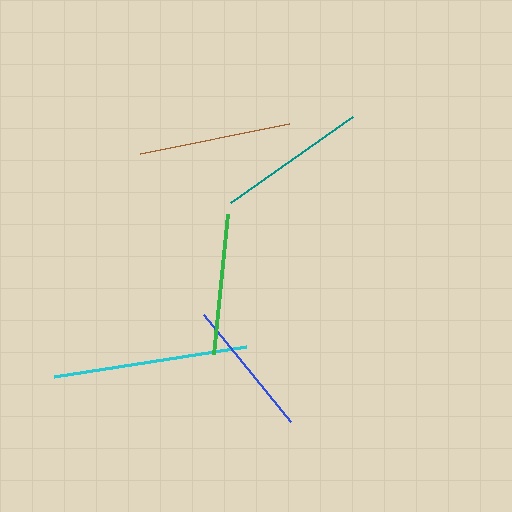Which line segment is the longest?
The cyan line is the longest at approximately 195 pixels.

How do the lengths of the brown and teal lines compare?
The brown and teal lines are approximately the same length.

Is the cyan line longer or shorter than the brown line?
The cyan line is longer than the brown line.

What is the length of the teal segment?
The teal segment is approximately 150 pixels long.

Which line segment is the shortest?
The blue line is the shortest at approximately 138 pixels.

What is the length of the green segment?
The green segment is approximately 141 pixels long.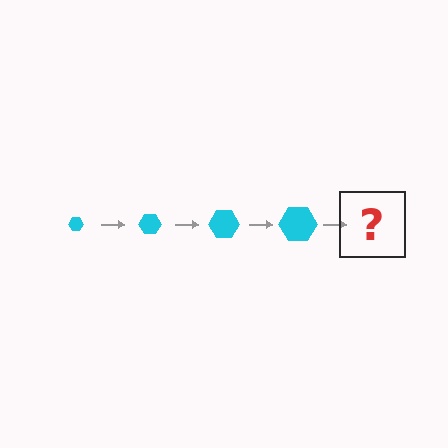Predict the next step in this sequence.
The next step is a cyan hexagon, larger than the previous one.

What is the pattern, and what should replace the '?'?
The pattern is that the hexagon gets progressively larger each step. The '?' should be a cyan hexagon, larger than the previous one.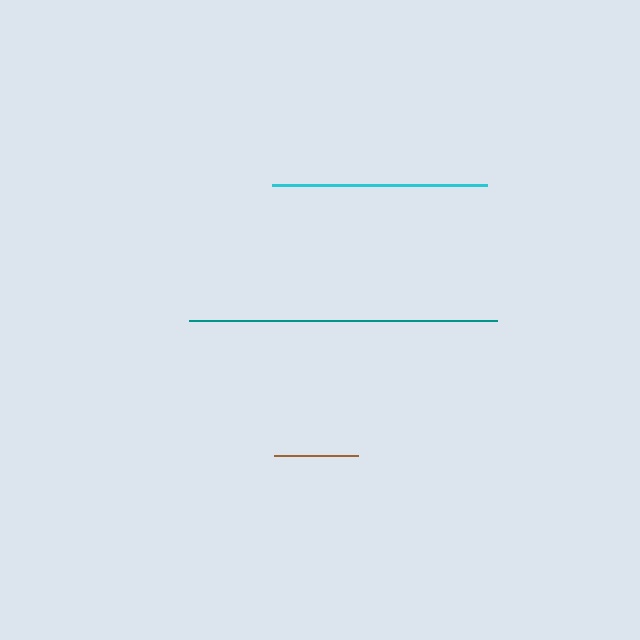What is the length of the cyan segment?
The cyan segment is approximately 215 pixels long.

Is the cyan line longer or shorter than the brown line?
The cyan line is longer than the brown line.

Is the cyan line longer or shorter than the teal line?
The teal line is longer than the cyan line.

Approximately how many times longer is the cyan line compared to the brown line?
The cyan line is approximately 2.5 times the length of the brown line.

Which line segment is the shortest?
The brown line is the shortest at approximately 84 pixels.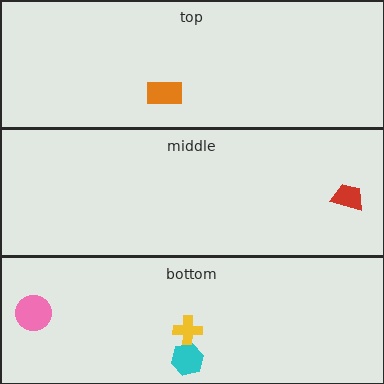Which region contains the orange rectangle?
The top region.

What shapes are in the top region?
The orange rectangle.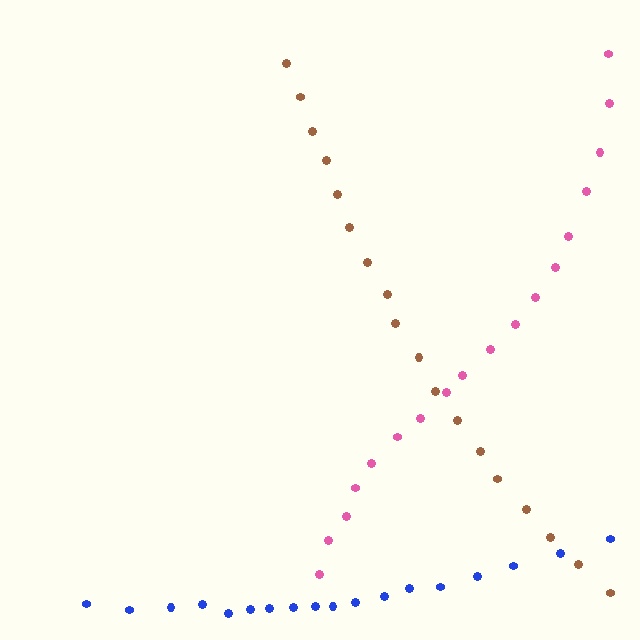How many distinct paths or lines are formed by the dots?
There are 3 distinct paths.